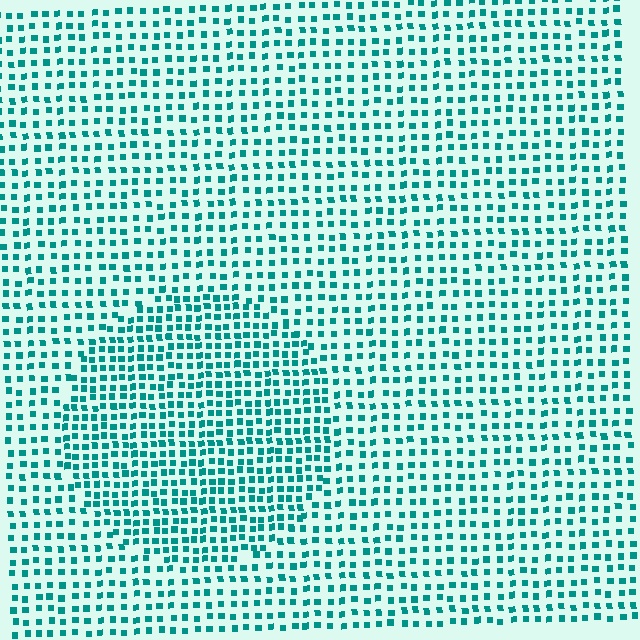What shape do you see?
I see a circle.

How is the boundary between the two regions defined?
The boundary is defined by a change in element density (approximately 1.6x ratio). All elements are the same color, size, and shape.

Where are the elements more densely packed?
The elements are more densely packed inside the circle boundary.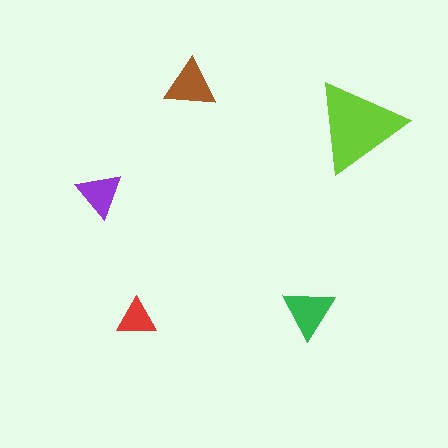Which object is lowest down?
The red triangle is bottommost.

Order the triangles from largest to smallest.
the lime one, the green one, the brown one, the purple one, the red one.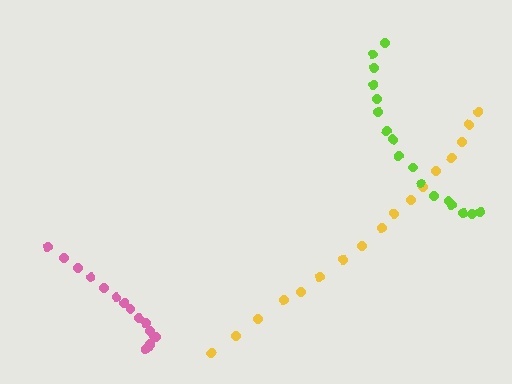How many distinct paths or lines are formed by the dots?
There are 3 distinct paths.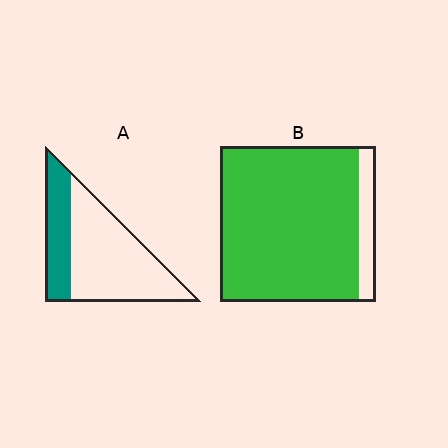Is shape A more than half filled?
No.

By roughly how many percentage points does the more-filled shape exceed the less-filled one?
By roughly 60 percentage points (B over A).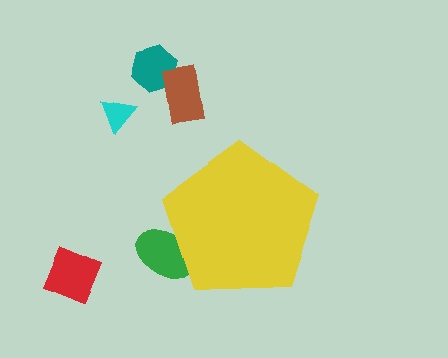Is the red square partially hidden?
No, the red square is fully visible.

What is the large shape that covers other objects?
A yellow pentagon.